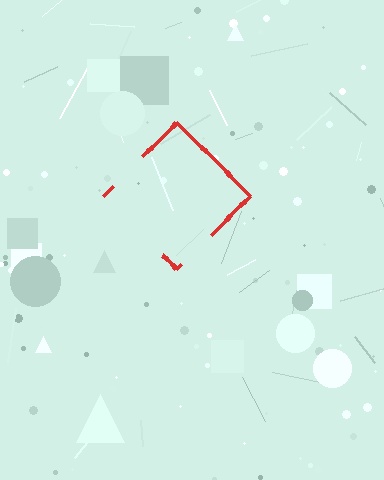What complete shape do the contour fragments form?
The contour fragments form a diamond.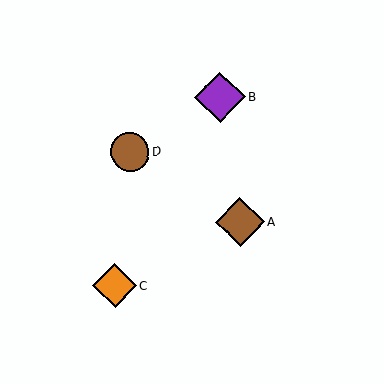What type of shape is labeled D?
Shape D is a brown circle.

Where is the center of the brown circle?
The center of the brown circle is at (130, 152).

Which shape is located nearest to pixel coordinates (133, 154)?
The brown circle (labeled D) at (130, 152) is nearest to that location.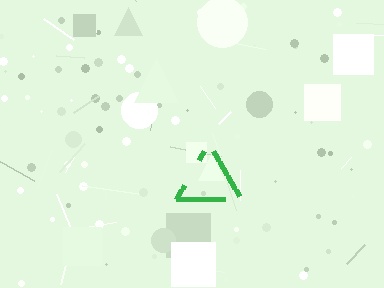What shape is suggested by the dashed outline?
The dashed outline suggests a triangle.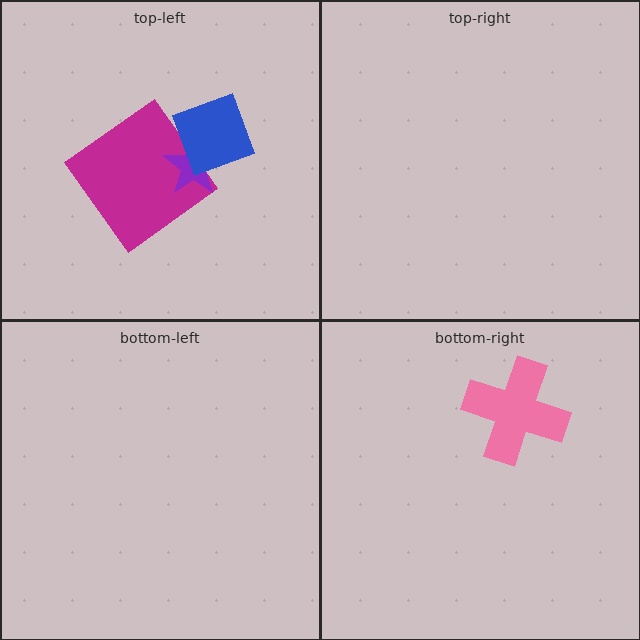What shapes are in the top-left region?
The magenta diamond, the purple star, the blue diamond.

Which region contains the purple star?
The top-left region.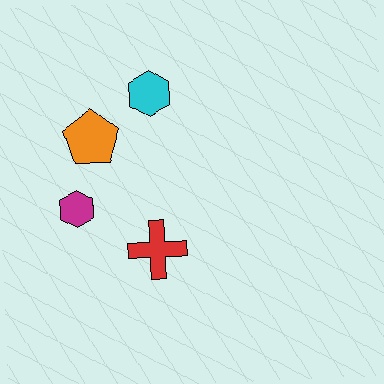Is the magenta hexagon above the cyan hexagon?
No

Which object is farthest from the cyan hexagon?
The red cross is farthest from the cyan hexagon.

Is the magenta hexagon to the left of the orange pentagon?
Yes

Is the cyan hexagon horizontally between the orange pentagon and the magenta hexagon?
No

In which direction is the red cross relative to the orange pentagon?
The red cross is below the orange pentagon.